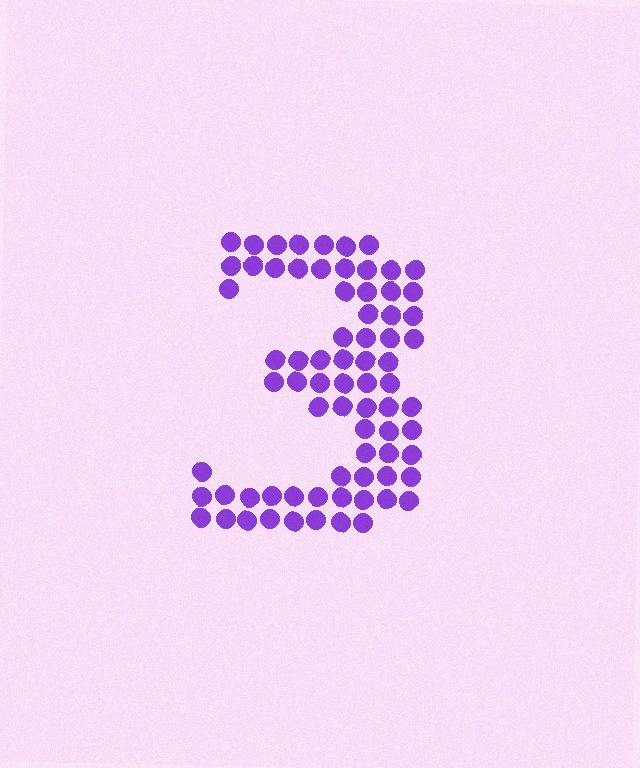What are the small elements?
The small elements are circles.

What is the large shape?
The large shape is the digit 3.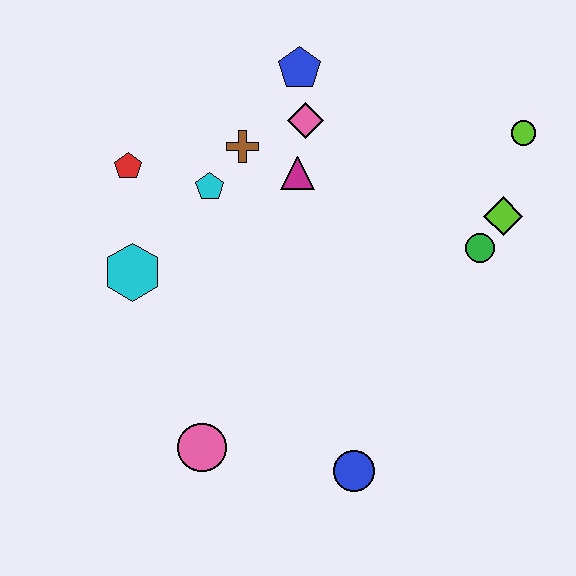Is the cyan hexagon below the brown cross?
Yes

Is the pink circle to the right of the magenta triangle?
No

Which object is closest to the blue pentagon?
The pink diamond is closest to the blue pentagon.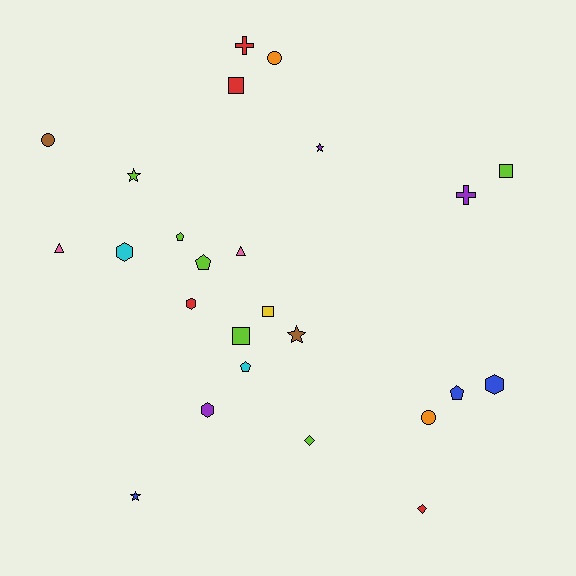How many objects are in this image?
There are 25 objects.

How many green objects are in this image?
There are no green objects.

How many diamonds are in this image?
There are 2 diamonds.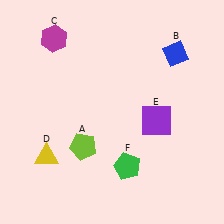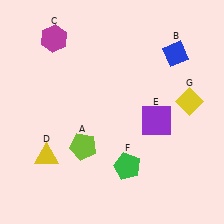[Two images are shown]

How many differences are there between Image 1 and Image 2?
There is 1 difference between the two images.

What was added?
A yellow diamond (G) was added in Image 2.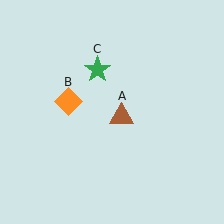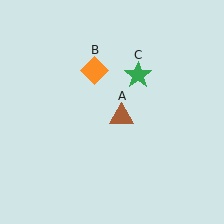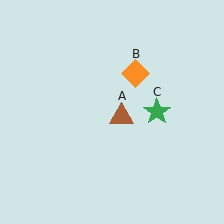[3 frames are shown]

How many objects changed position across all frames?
2 objects changed position: orange diamond (object B), green star (object C).